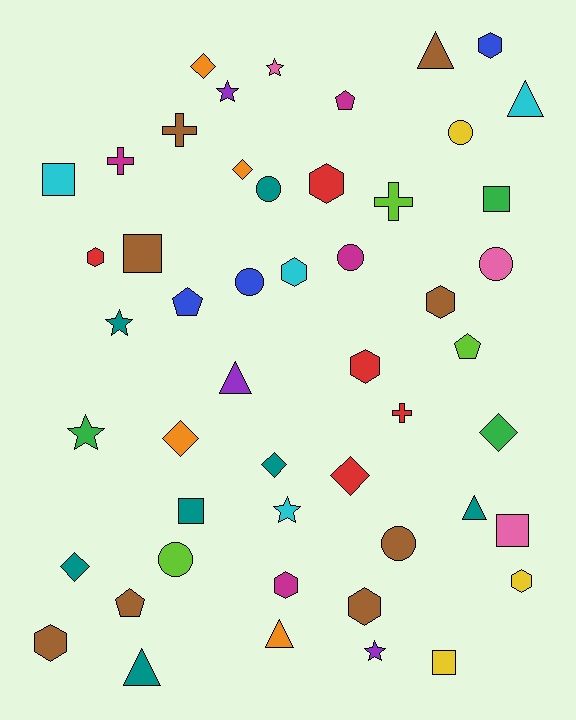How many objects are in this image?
There are 50 objects.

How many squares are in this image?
There are 6 squares.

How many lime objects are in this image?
There are 3 lime objects.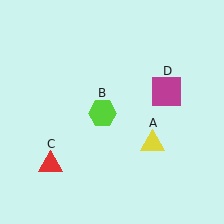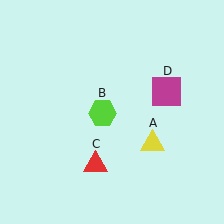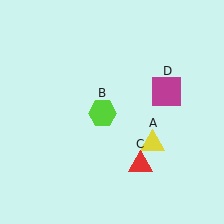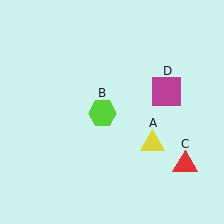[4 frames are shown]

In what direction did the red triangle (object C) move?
The red triangle (object C) moved right.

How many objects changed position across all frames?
1 object changed position: red triangle (object C).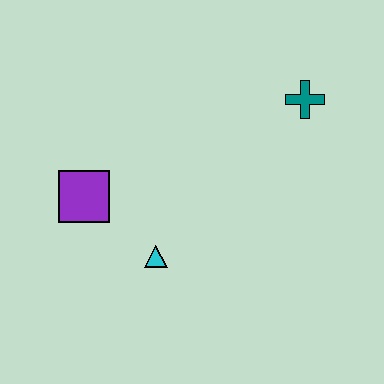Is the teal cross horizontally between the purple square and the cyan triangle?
No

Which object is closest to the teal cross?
The cyan triangle is closest to the teal cross.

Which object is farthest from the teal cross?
The purple square is farthest from the teal cross.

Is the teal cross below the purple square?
No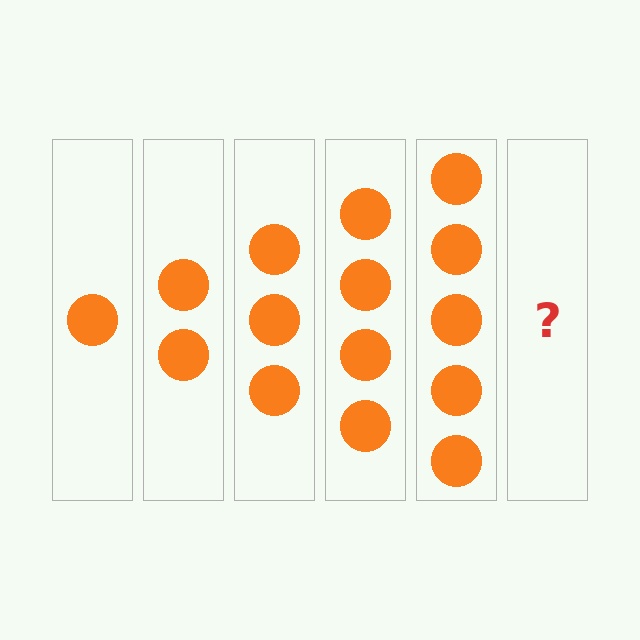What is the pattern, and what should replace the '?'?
The pattern is that each step adds one more circle. The '?' should be 6 circles.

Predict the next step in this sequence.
The next step is 6 circles.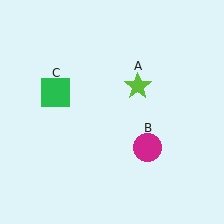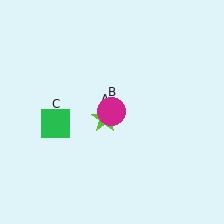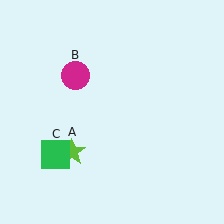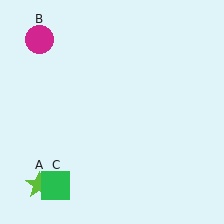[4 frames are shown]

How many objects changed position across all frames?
3 objects changed position: lime star (object A), magenta circle (object B), green square (object C).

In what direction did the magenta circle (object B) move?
The magenta circle (object B) moved up and to the left.